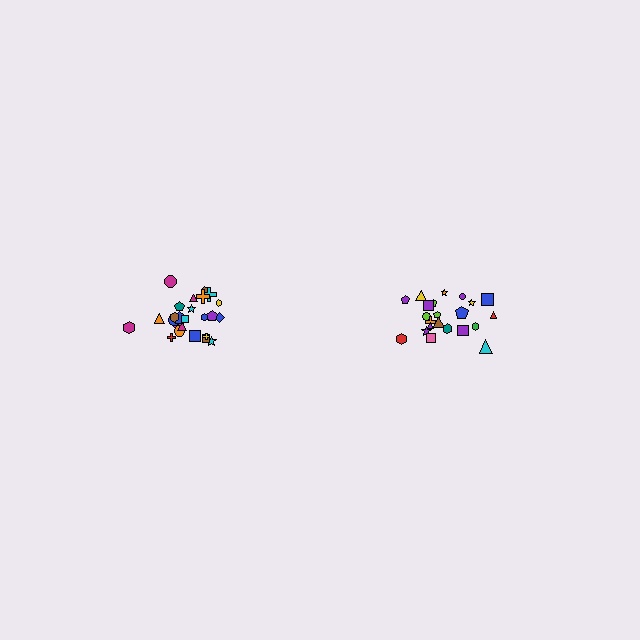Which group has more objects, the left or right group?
The left group.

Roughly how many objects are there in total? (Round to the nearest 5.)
Roughly 45 objects in total.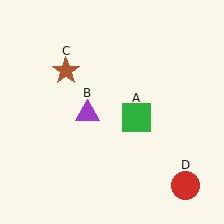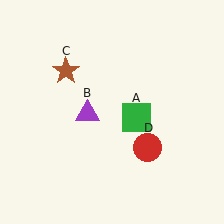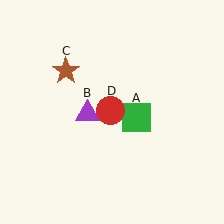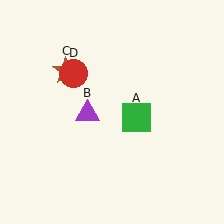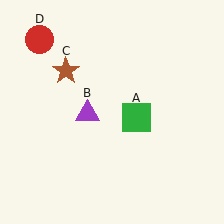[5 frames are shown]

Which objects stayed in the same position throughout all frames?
Green square (object A) and purple triangle (object B) and brown star (object C) remained stationary.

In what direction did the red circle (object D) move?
The red circle (object D) moved up and to the left.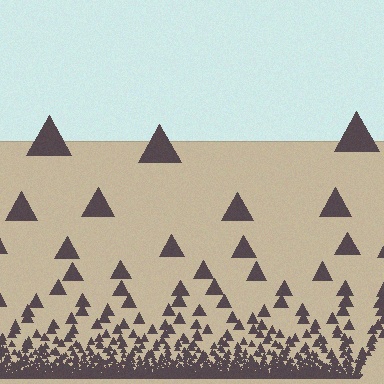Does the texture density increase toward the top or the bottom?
Density increases toward the bottom.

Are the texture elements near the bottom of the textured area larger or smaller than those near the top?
Smaller. The gradient is inverted — elements near the bottom are smaller and denser.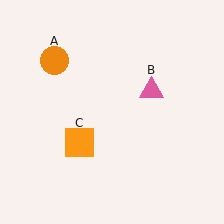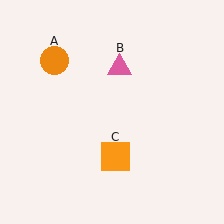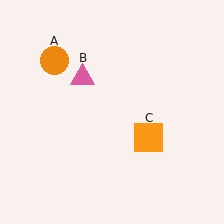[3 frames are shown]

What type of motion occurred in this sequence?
The pink triangle (object B), orange square (object C) rotated counterclockwise around the center of the scene.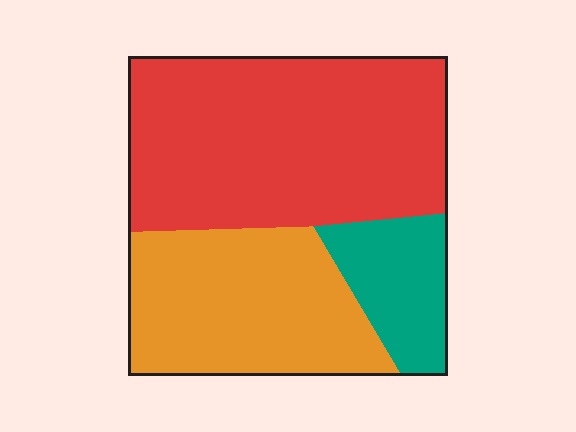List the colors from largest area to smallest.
From largest to smallest: red, orange, teal.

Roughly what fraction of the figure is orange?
Orange covers 33% of the figure.